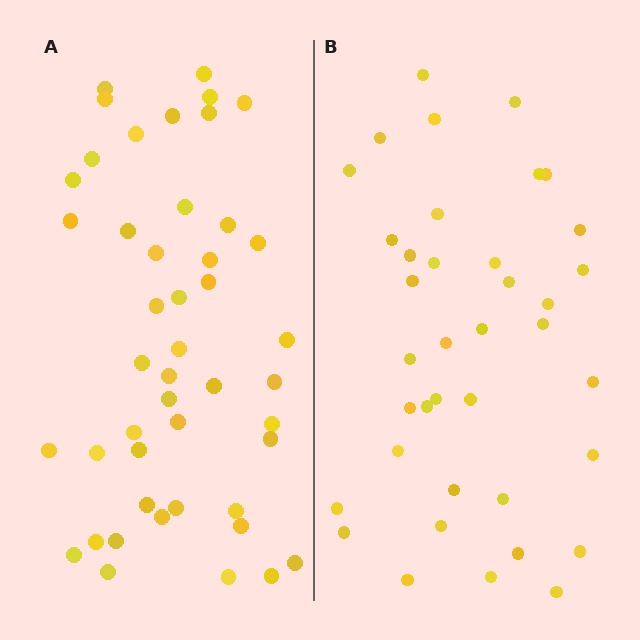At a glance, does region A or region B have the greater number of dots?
Region A (the left region) has more dots.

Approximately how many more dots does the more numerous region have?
Region A has roughly 8 or so more dots than region B.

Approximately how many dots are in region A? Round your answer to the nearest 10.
About 50 dots. (The exact count is 46, which rounds to 50.)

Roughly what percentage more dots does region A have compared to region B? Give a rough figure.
About 20% more.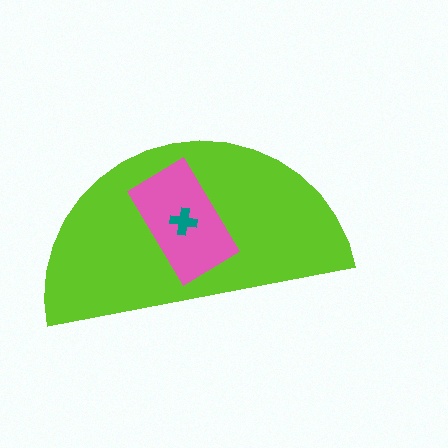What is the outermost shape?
The lime semicircle.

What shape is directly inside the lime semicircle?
The pink rectangle.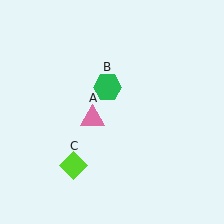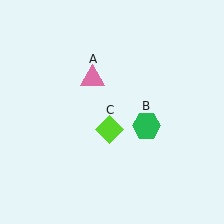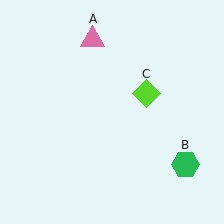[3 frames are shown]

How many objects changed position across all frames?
3 objects changed position: pink triangle (object A), green hexagon (object B), lime diamond (object C).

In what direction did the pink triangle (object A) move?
The pink triangle (object A) moved up.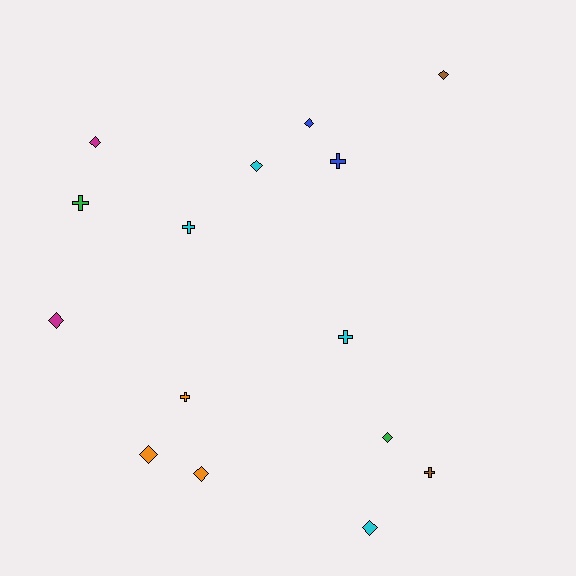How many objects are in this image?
There are 15 objects.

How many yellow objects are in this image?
There are no yellow objects.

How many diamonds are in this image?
There are 9 diamonds.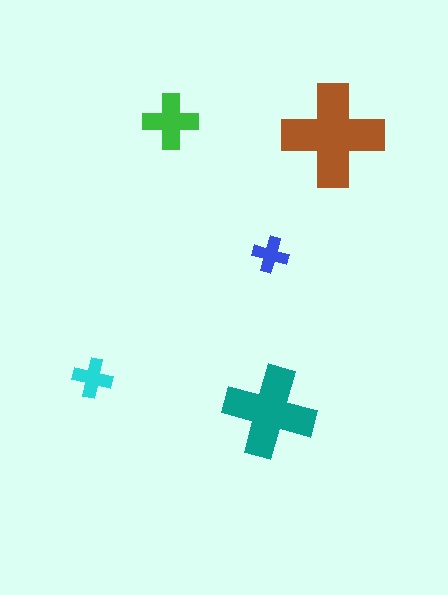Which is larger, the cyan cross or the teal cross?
The teal one.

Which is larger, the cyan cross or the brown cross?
The brown one.